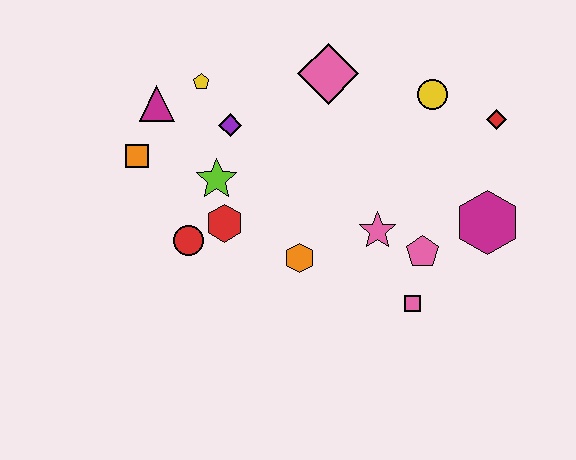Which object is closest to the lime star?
The red hexagon is closest to the lime star.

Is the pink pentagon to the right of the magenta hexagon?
No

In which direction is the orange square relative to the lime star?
The orange square is to the left of the lime star.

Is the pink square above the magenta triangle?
No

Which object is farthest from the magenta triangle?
The magenta hexagon is farthest from the magenta triangle.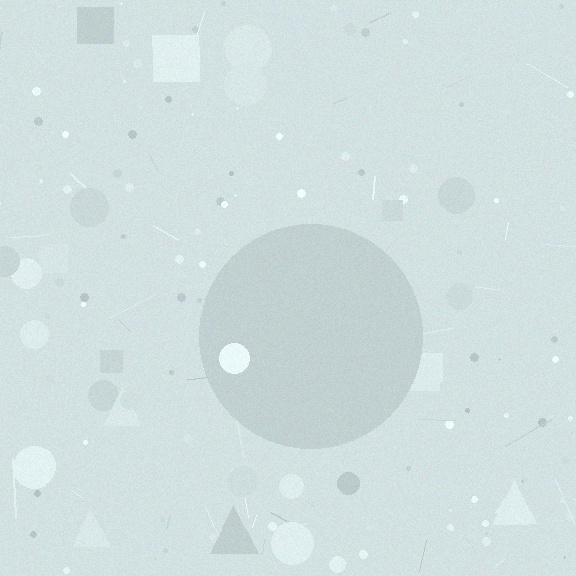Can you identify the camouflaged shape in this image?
The camouflaged shape is a circle.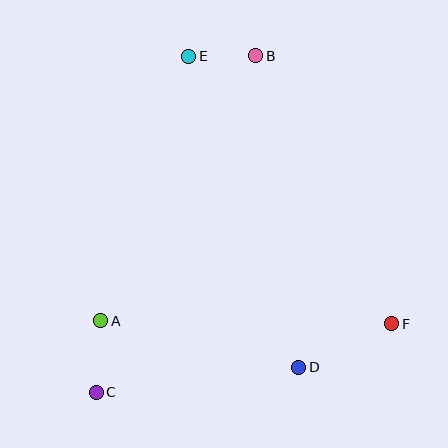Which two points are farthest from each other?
Points B and C are farthest from each other.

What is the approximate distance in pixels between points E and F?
The distance between E and F is approximately 336 pixels.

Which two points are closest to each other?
Points B and E are closest to each other.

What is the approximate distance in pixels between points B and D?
The distance between B and D is approximately 315 pixels.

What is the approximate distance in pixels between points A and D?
The distance between A and D is approximately 204 pixels.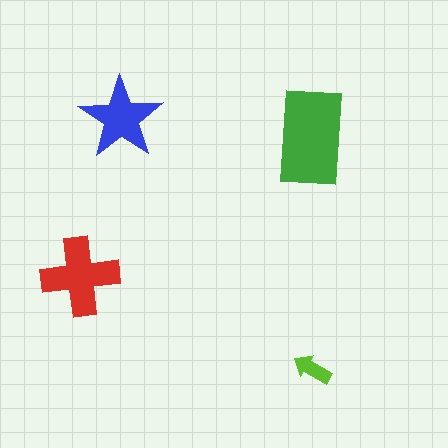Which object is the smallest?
The lime arrow.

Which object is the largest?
The green rectangle.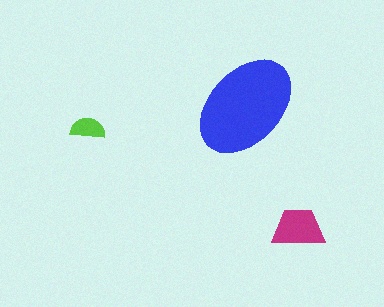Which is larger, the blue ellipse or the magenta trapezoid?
The blue ellipse.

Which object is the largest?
The blue ellipse.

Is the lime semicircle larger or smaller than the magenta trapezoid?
Smaller.